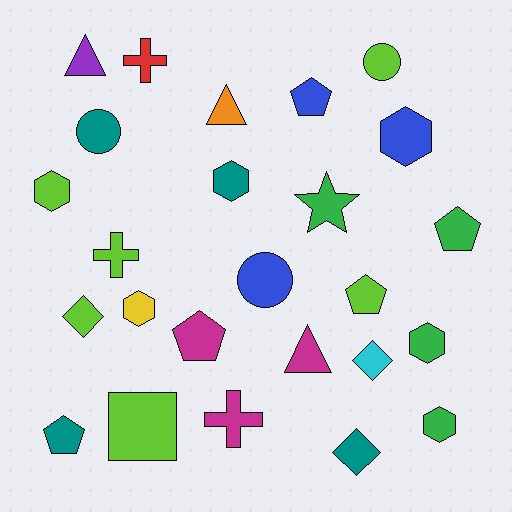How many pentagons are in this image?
There are 5 pentagons.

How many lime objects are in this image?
There are 6 lime objects.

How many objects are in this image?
There are 25 objects.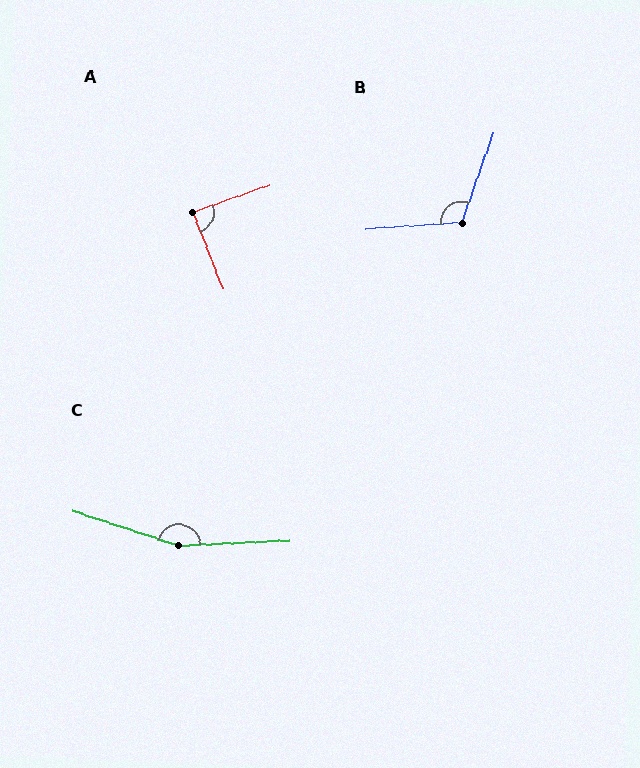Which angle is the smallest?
A, at approximately 88 degrees.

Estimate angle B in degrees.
Approximately 114 degrees.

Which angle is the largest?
C, at approximately 159 degrees.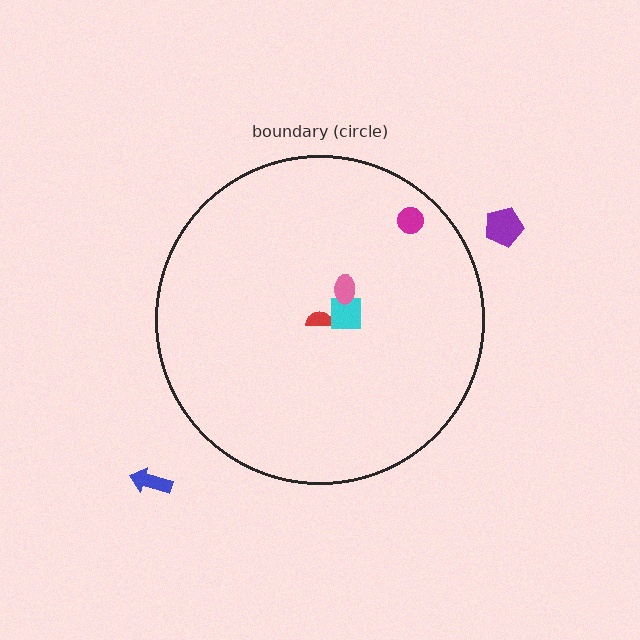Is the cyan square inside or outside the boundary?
Inside.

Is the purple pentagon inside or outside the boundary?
Outside.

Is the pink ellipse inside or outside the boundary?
Inside.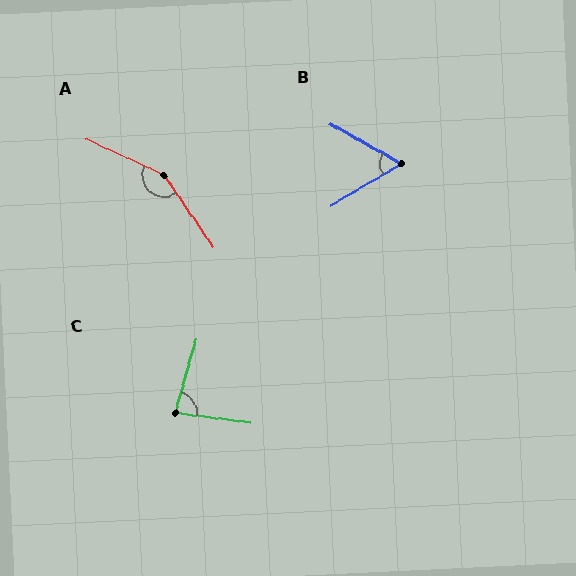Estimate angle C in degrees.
Approximately 81 degrees.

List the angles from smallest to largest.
B (60°), C (81°), A (149°).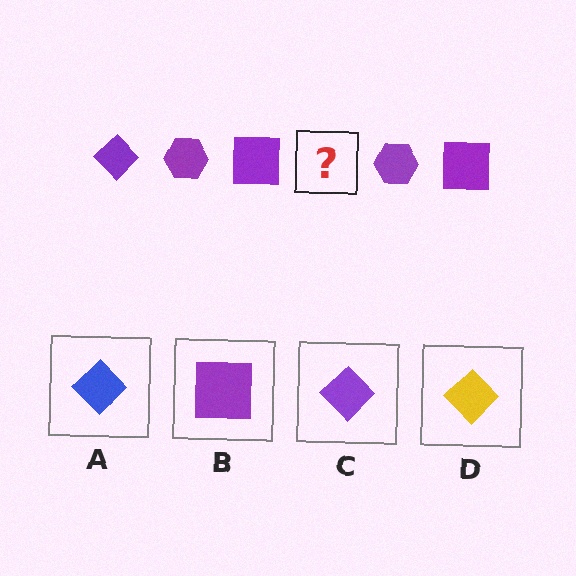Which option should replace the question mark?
Option C.